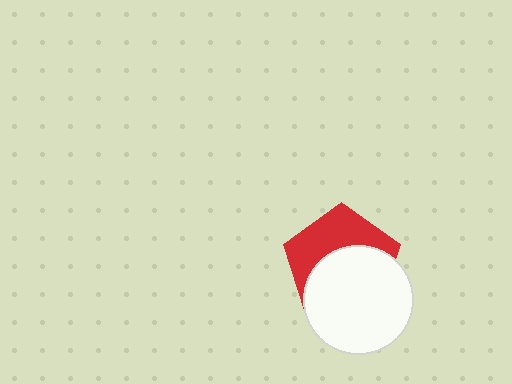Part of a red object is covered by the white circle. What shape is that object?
It is a pentagon.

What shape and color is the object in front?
The object in front is a white circle.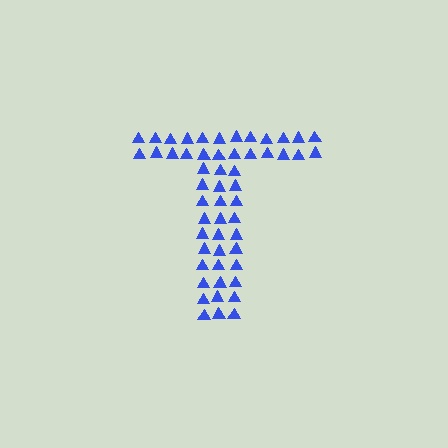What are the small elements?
The small elements are triangles.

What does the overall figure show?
The overall figure shows the letter T.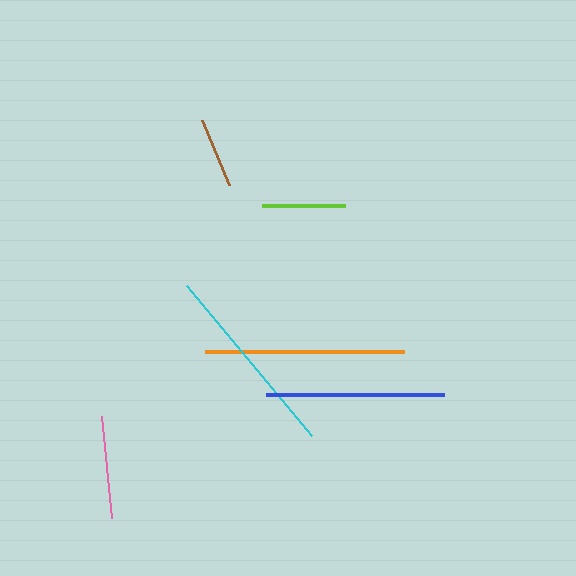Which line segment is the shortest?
The brown line is the shortest at approximately 70 pixels.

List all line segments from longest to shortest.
From longest to shortest: orange, cyan, blue, pink, lime, brown.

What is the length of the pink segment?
The pink segment is approximately 103 pixels long.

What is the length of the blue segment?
The blue segment is approximately 178 pixels long.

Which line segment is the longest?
The orange line is the longest at approximately 199 pixels.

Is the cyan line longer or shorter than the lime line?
The cyan line is longer than the lime line.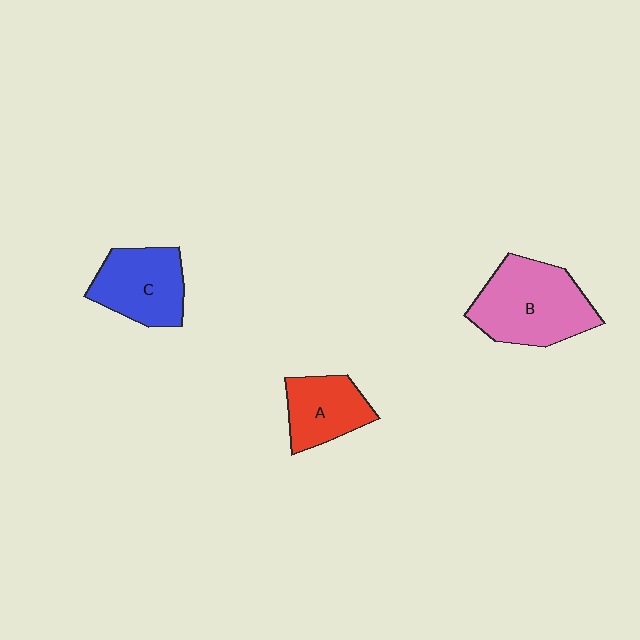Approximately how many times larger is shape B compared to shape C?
Approximately 1.3 times.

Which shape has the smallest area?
Shape A (red).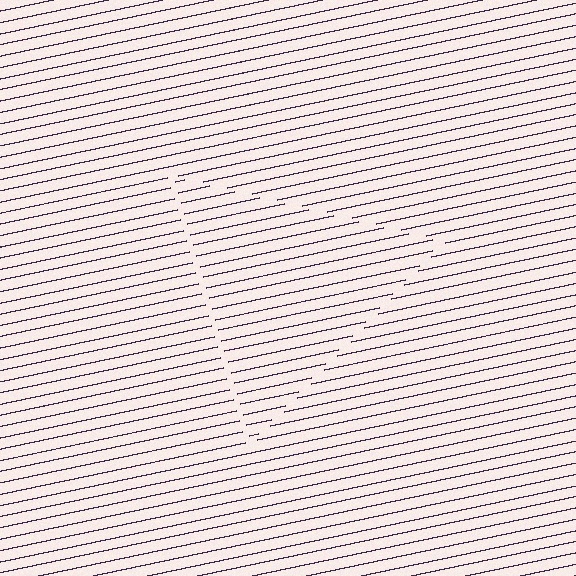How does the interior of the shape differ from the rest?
The interior of the shape contains the same grating, shifted by half a period — the contour is defined by the phase discontinuity where line-ends from the inner and outer gratings abut.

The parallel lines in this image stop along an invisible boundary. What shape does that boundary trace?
An illusory triangle. The interior of the shape contains the same grating, shifted by half a period — the contour is defined by the phase discontinuity where line-ends from the inner and outer gratings abut.